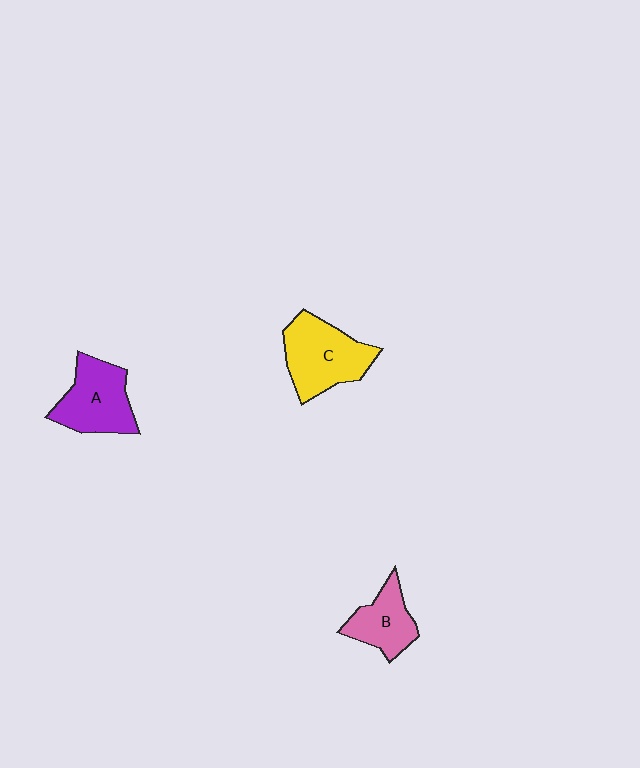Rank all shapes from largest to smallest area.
From largest to smallest: C (yellow), A (purple), B (pink).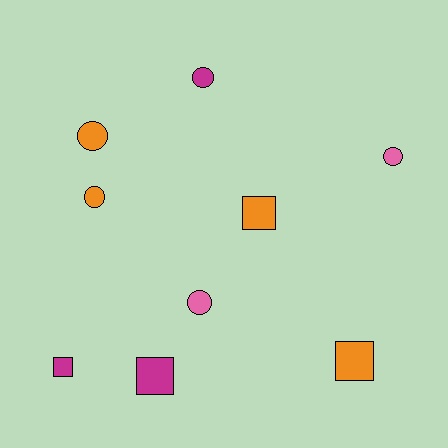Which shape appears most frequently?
Circle, with 5 objects.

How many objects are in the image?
There are 9 objects.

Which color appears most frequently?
Orange, with 4 objects.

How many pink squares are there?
There are no pink squares.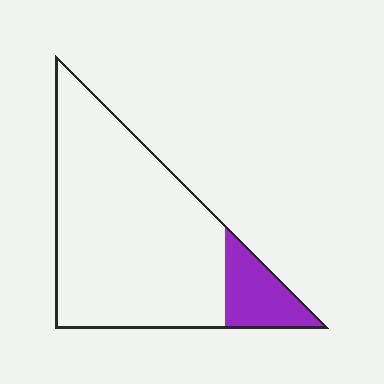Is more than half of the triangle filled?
No.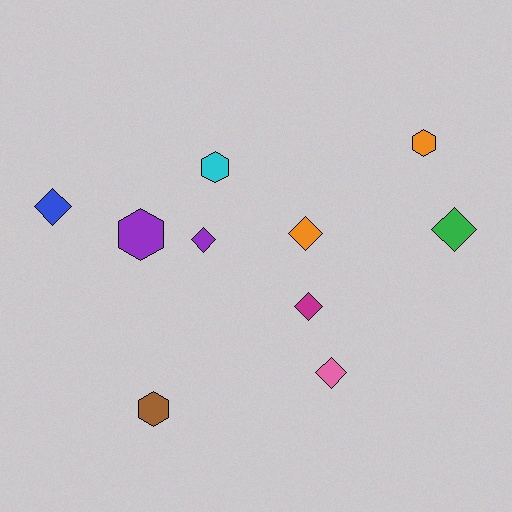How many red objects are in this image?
There are no red objects.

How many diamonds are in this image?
There are 6 diamonds.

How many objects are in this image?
There are 10 objects.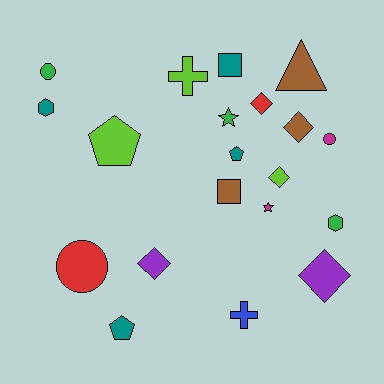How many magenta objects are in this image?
There are 2 magenta objects.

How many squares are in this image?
There are 2 squares.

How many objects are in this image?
There are 20 objects.